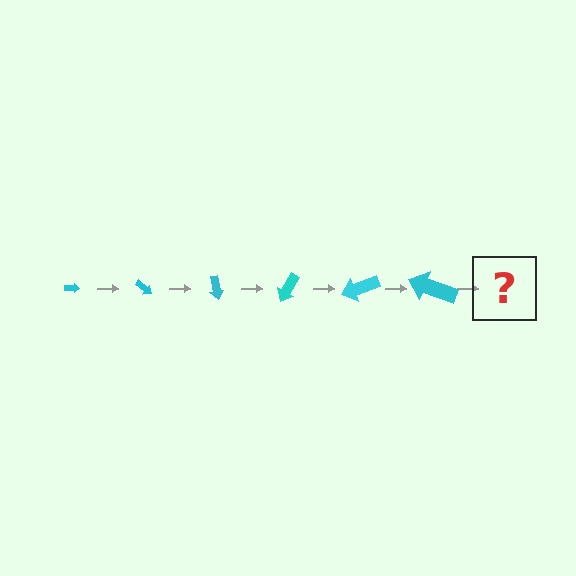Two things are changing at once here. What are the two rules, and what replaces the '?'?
The two rules are that the arrow grows larger each step and it rotates 40 degrees each step. The '?' should be an arrow, larger than the previous one and rotated 240 degrees from the start.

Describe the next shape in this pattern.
It should be an arrow, larger than the previous one and rotated 240 degrees from the start.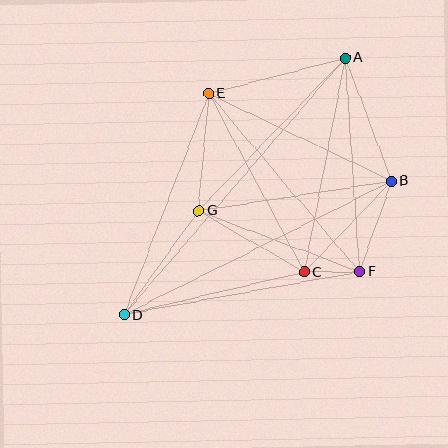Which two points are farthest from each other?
Points A and D are farthest from each other.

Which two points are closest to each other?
Points C and F are closest to each other.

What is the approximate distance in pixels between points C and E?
The distance between C and E is approximately 202 pixels.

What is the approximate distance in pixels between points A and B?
The distance between A and B is approximately 132 pixels.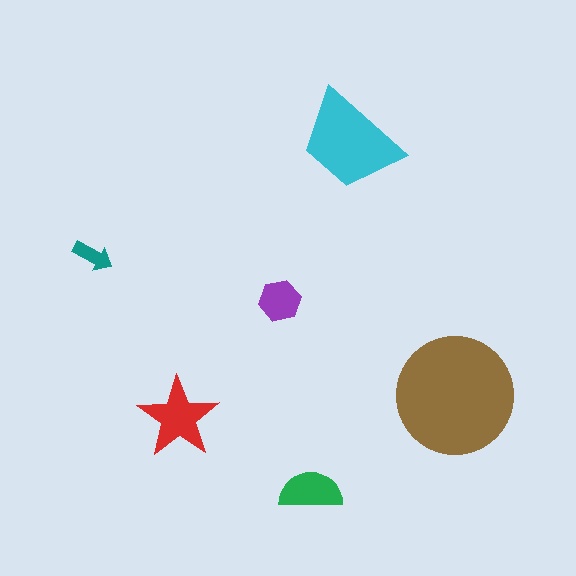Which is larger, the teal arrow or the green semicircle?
The green semicircle.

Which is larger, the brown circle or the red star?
The brown circle.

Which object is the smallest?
The teal arrow.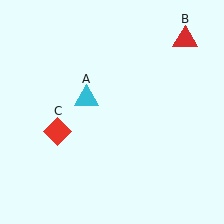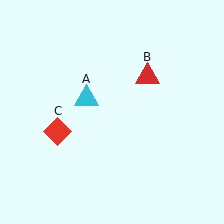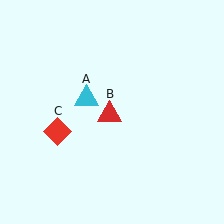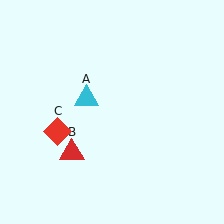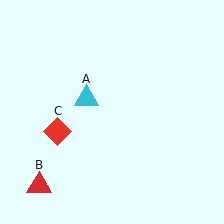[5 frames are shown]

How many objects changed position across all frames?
1 object changed position: red triangle (object B).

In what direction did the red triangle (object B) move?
The red triangle (object B) moved down and to the left.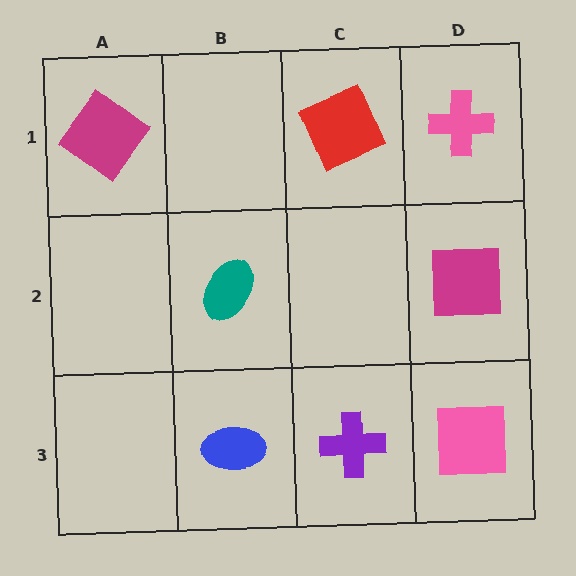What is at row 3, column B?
A blue ellipse.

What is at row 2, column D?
A magenta square.